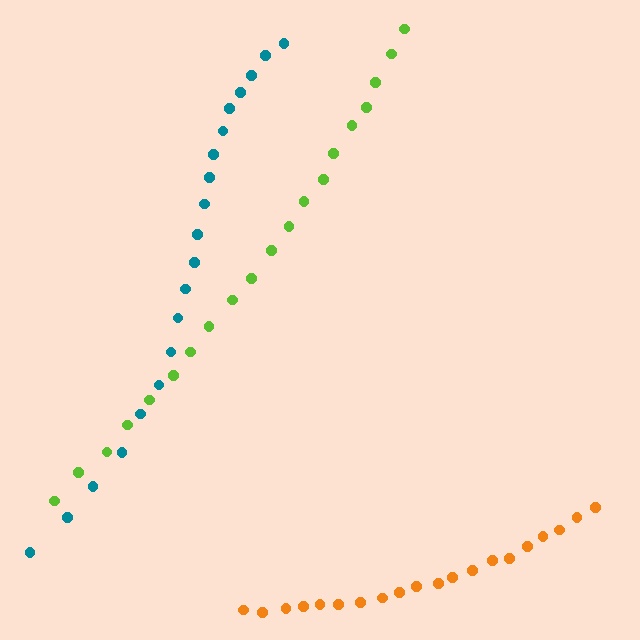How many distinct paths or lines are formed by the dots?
There are 3 distinct paths.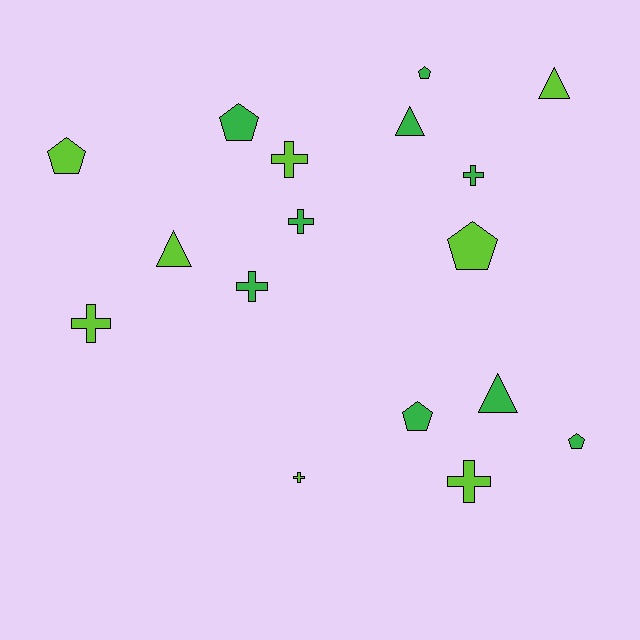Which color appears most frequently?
Green, with 9 objects.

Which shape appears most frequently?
Cross, with 7 objects.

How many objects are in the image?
There are 17 objects.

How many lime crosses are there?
There are 4 lime crosses.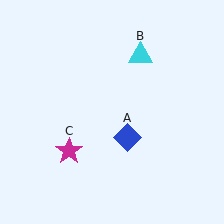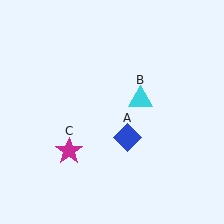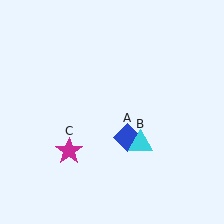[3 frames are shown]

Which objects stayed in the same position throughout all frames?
Blue diamond (object A) and magenta star (object C) remained stationary.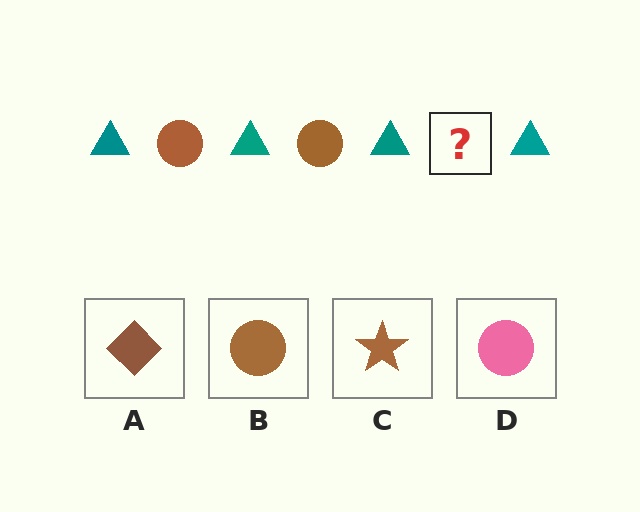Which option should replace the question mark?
Option B.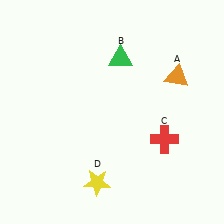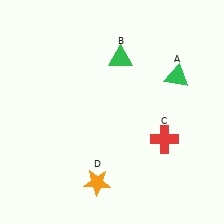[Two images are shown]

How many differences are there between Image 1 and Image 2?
There are 2 differences between the two images.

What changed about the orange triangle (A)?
In Image 1, A is orange. In Image 2, it changed to green.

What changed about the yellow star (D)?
In Image 1, D is yellow. In Image 2, it changed to orange.